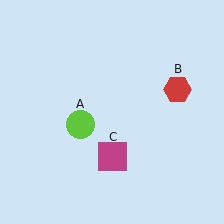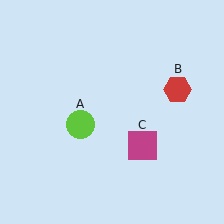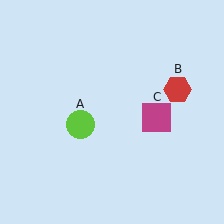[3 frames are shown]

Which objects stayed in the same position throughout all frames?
Lime circle (object A) and red hexagon (object B) remained stationary.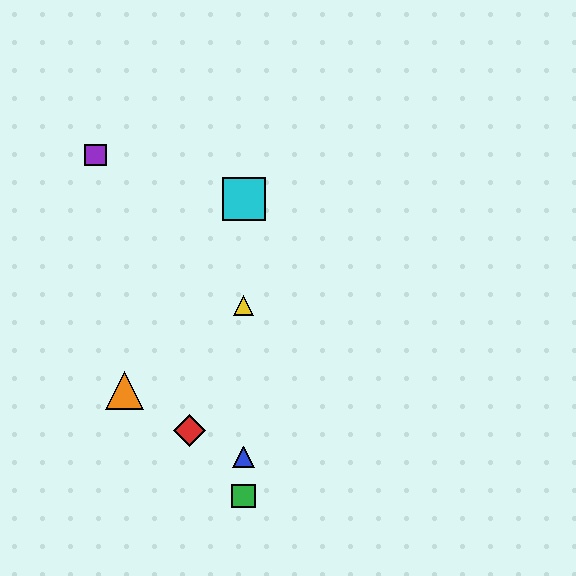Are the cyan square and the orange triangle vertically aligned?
No, the cyan square is at x≈244 and the orange triangle is at x≈125.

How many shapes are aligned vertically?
4 shapes (the blue triangle, the green square, the yellow triangle, the cyan square) are aligned vertically.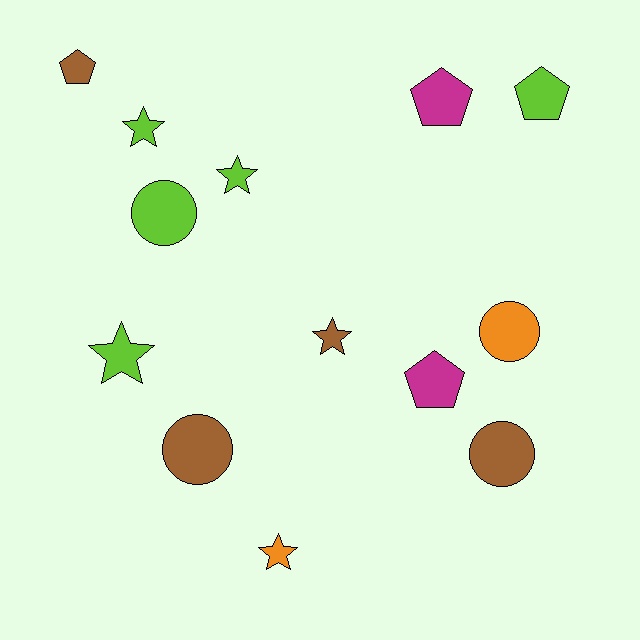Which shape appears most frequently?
Star, with 5 objects.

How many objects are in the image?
There are 13 objects.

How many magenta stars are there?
There are no magenta stars.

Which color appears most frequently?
Lime, with 5 objects.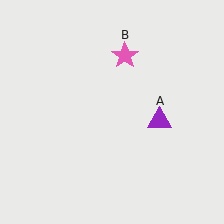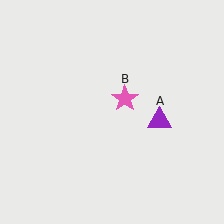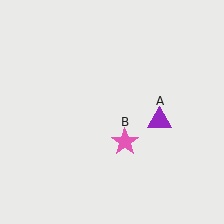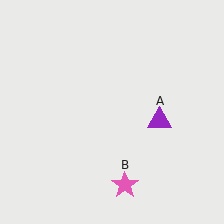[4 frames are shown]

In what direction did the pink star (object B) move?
The pink star (object B) moved down.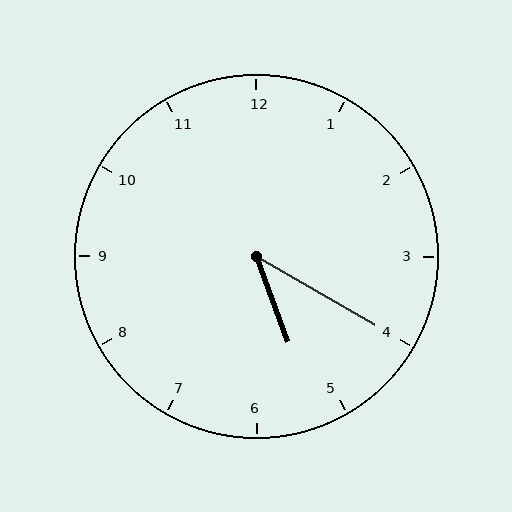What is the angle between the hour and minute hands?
Approximately 40 degrees.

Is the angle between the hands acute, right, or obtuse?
It is acute.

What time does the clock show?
5:20.